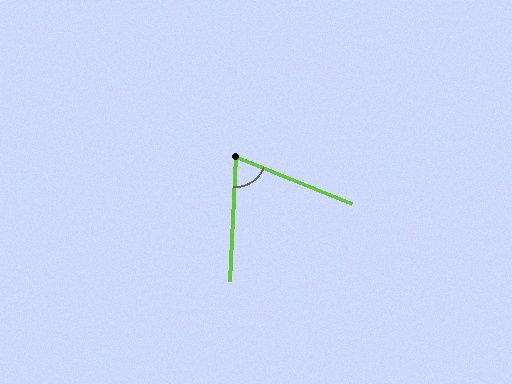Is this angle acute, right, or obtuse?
It is acute.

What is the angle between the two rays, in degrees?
Approximately 71 degrees.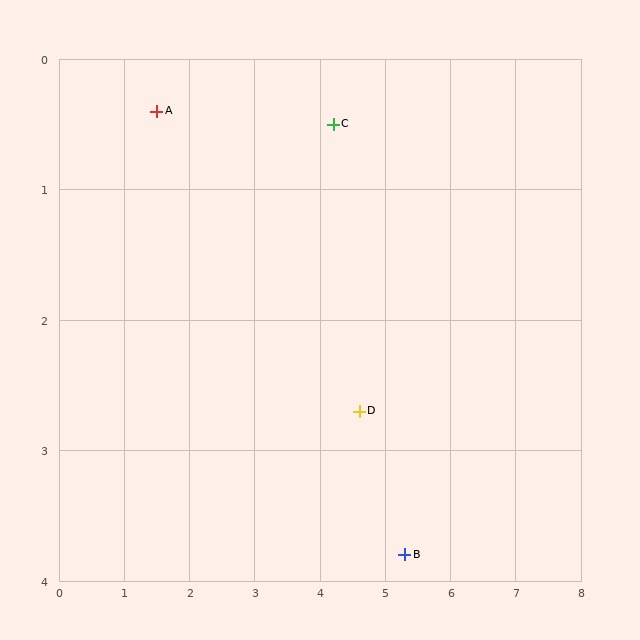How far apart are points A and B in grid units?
Points A and B are about 5.1 grid units apart.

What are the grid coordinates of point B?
Point B is at approximately (5.3, 3.8).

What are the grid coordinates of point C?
Point C is at approximately (4.2, 0.5).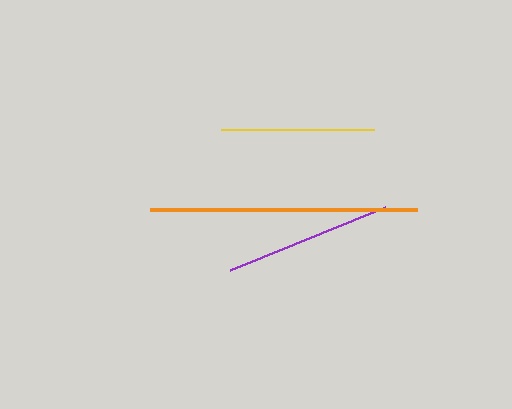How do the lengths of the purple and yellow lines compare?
The purple and yellow lines are approximately the same length.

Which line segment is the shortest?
The yellow line is the shortest at approximately 153 pixels.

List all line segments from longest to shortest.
From longest to shortest: orange, purple, yellow.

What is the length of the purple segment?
The purple segment is approximately 167 pixels long.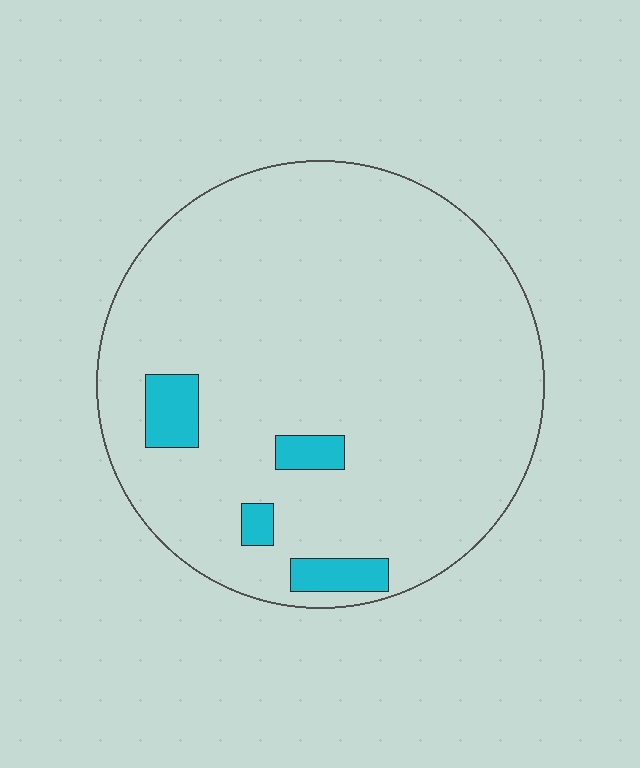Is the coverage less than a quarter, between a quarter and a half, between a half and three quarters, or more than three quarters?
Less than a quarter.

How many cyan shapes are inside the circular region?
4.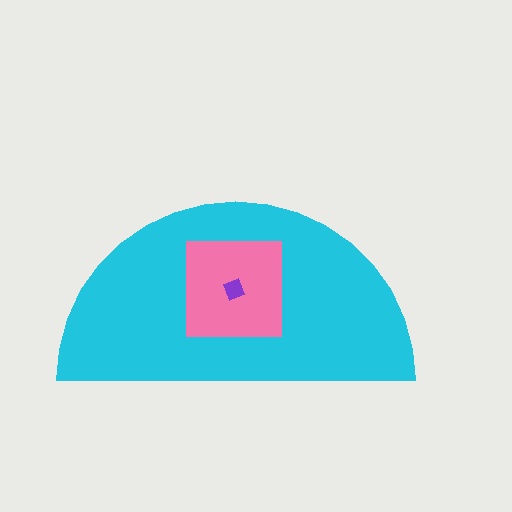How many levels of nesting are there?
3.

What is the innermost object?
The purple diamond.